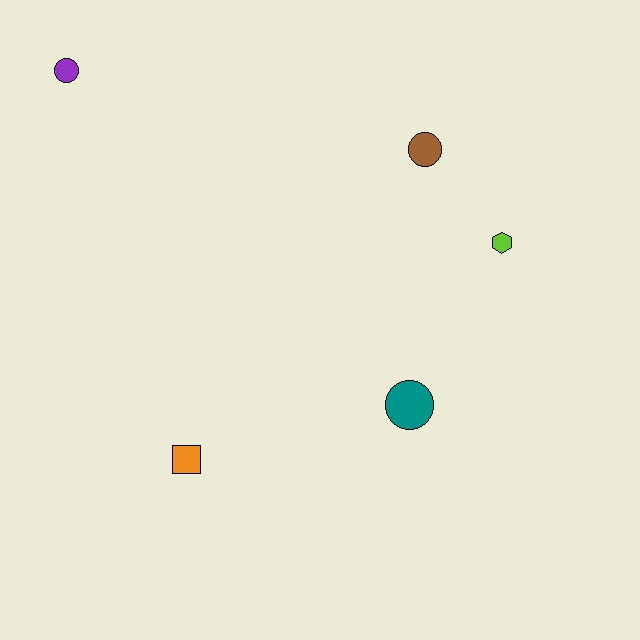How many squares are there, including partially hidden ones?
There is 1 square.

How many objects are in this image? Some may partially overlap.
There are 5 objects.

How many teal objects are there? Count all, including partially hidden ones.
There is 1 teal object.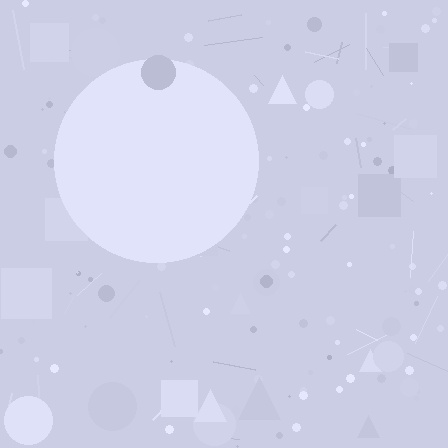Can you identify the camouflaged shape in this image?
The camouflaged shape is a circle.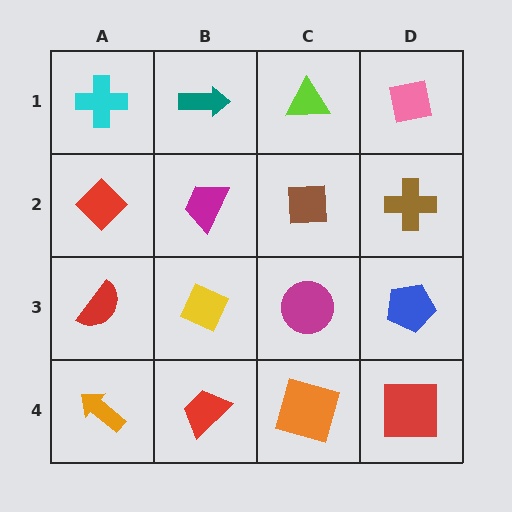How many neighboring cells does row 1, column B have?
3.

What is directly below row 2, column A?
A red semicircle.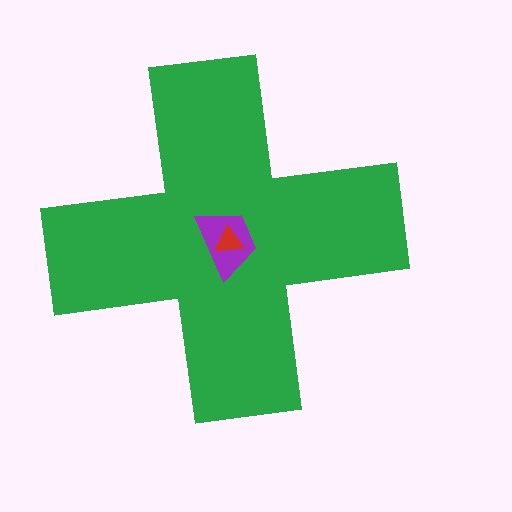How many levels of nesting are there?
3.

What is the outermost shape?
The green cross.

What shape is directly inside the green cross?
The purple trapezoid.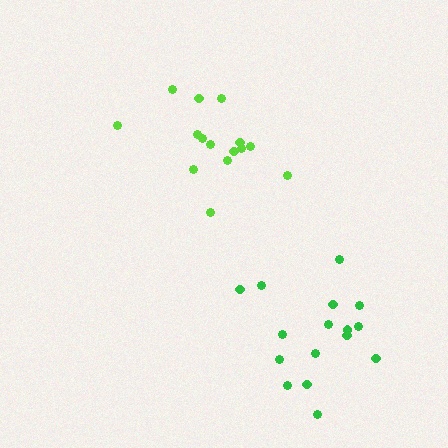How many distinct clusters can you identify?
There are 2 distinct clusters.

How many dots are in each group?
Group 1: 15 dots, Group 2: 16 dots (31 total).